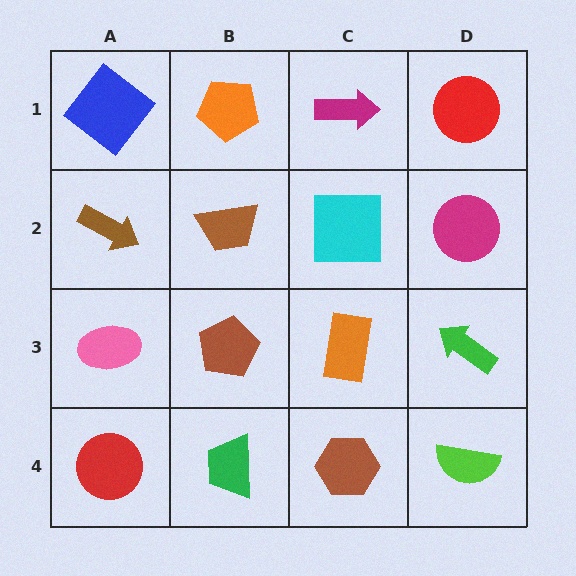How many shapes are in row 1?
4 shapes.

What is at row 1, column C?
A magenta arrow.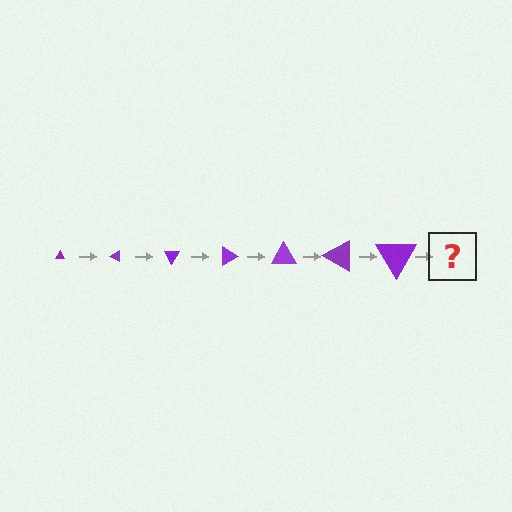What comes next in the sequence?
The next element should be a triangle, larger than the previous one and rotated 210 degrees from the start.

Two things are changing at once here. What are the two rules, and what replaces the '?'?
The two rules are that the triangle grows larger each step and it rotates 30 degrees each step. The '?' should be a triangle, larger than the previous one and rotated 210 degrees from the start.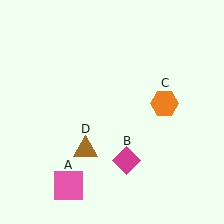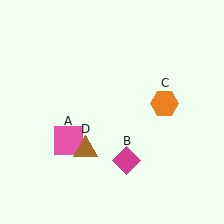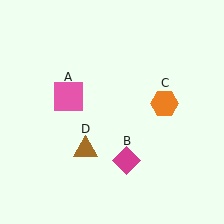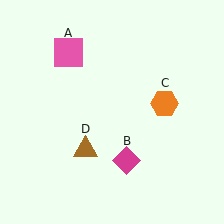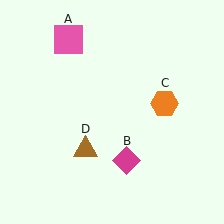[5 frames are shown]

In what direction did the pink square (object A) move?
The pink square (object A) moved up.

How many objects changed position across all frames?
1 object changed position: pink square (object A).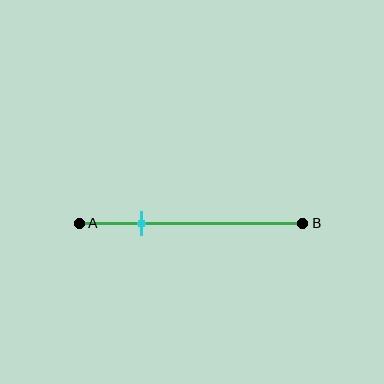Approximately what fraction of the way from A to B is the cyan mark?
The cyan mark is approximately 30% of the way from A to B.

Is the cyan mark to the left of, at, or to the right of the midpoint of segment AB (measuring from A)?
The cyan mark is to the left of the midpoint of segment AB.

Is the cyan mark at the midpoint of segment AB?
No, the mark is at about 30% from A, not at the 50% midpoint.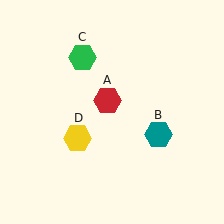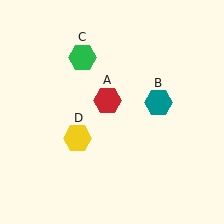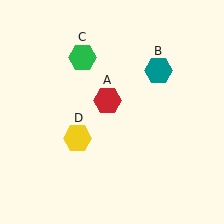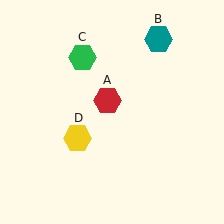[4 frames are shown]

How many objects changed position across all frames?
1 object changed position: teal hexagon (object B).